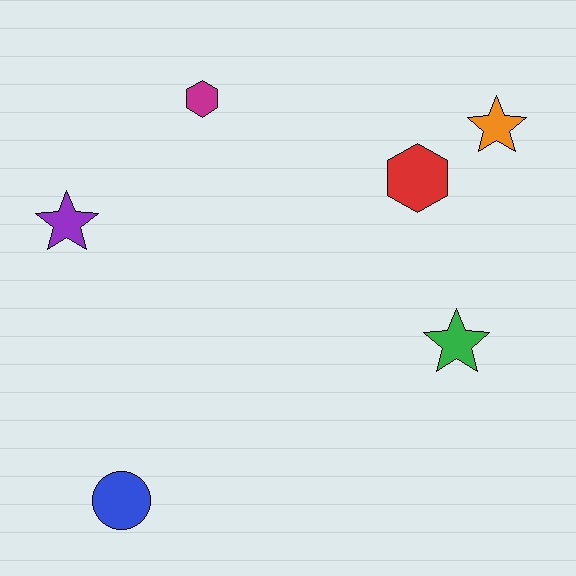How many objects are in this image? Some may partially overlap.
There are 6 objects.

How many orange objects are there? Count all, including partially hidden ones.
There is 1 orange object.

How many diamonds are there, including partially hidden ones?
There are no diamonds.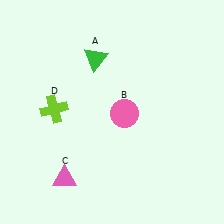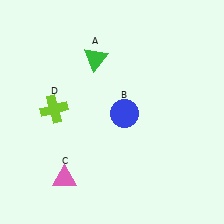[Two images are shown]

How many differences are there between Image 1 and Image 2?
There is 1 difference between the two images.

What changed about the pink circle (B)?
In Image 1, B is pink. In Image 2, it changed to blue.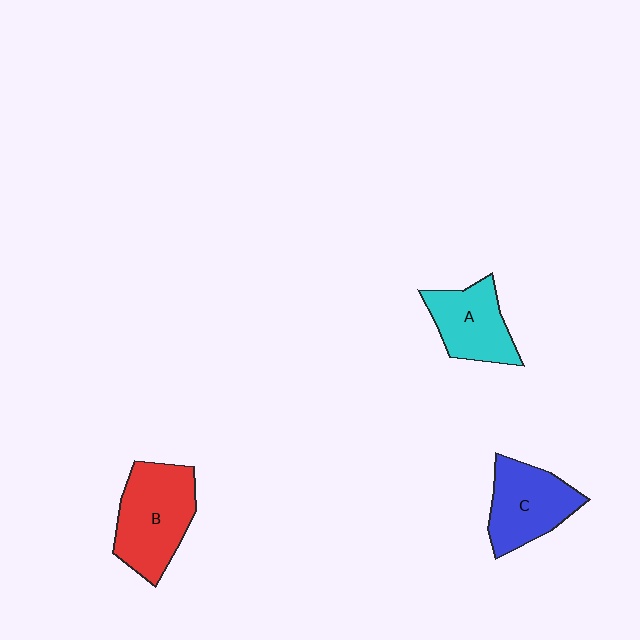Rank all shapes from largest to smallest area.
From largest to smallest: B (red), C (blue), A (cyan).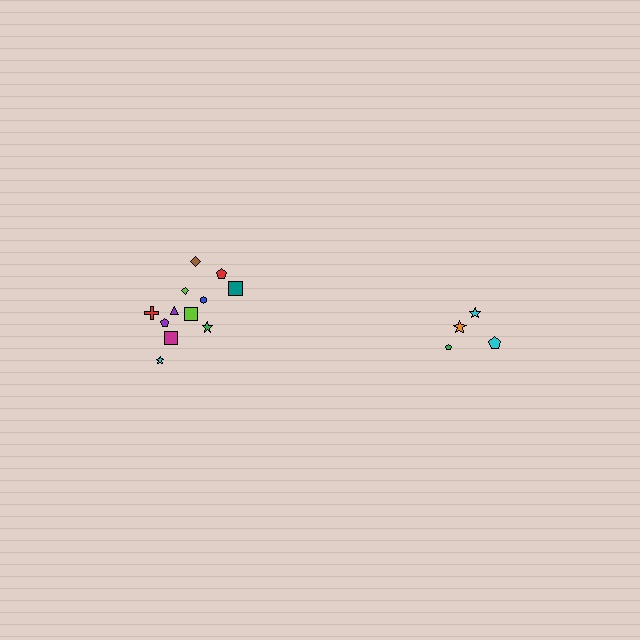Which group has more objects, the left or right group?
The left group.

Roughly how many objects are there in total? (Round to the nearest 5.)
Roughly 15 objects in total.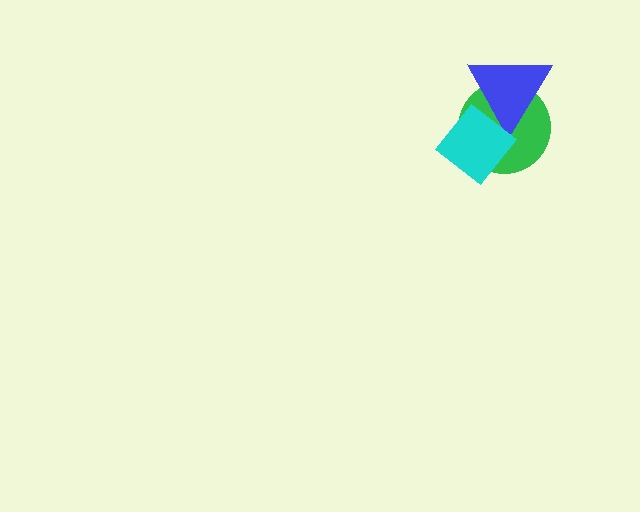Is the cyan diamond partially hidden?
No, no other shape covers it.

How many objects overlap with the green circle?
2 objects overlap with the green circle.